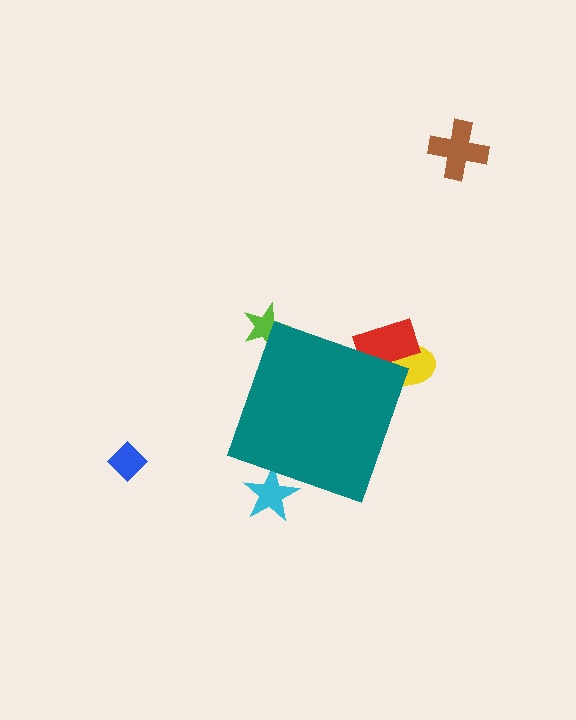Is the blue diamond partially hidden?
No, the blue diamond is fully visible.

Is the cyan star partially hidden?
Yes, the cyan star is partially hidden behind the teal diamond.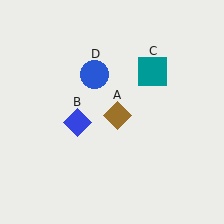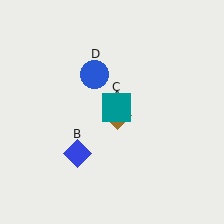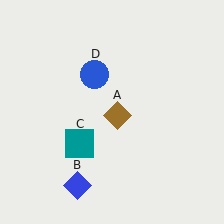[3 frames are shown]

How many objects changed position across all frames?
2 objects changed position: blue diamond (object B), teal square (object C).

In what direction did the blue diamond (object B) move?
The blue diamond (object B) moved down.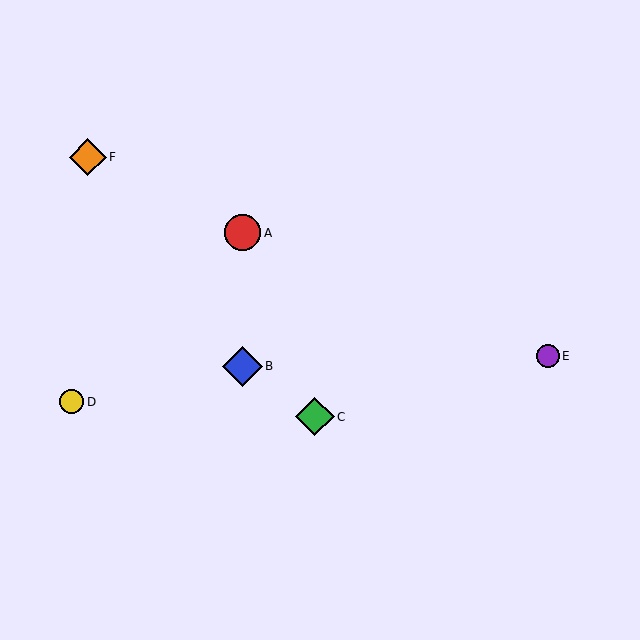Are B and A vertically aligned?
Yes, both are at x≈242.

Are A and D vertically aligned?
No, A is at x≈242 and D is at x≈71.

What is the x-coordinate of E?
Object E is at x≈548.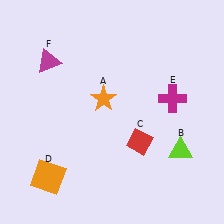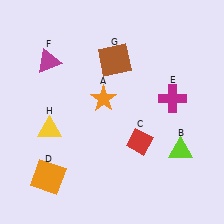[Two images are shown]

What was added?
A brown square (G), a yellow triangle (H) were added in Image 2.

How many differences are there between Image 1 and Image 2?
There are 2 differences between the two images.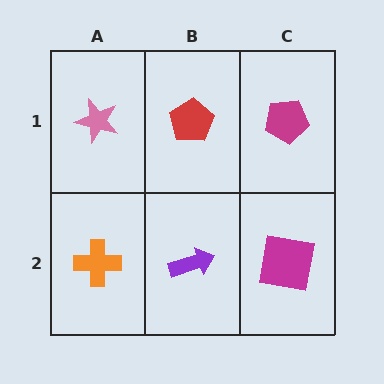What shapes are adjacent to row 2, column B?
A red pentagon (row 1, column B), an orange cross (row 2, column A), a magenta square (row 2, column C).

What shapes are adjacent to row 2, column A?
A pink star (row 1, column A), a purple arrow (row 2, column B).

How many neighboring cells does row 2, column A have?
2.